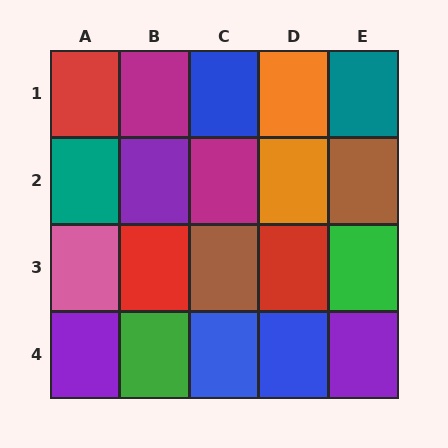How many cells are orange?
2 cells are orange.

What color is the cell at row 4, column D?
Blue.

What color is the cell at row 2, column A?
Teal.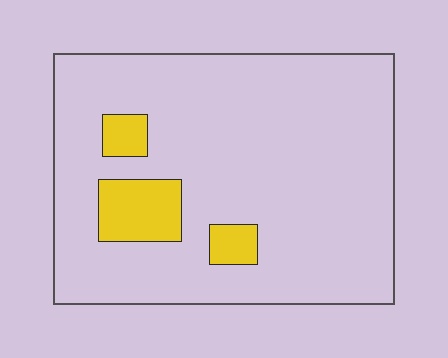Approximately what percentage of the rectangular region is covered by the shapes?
Approximately 10%.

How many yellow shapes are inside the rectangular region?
3.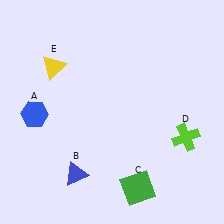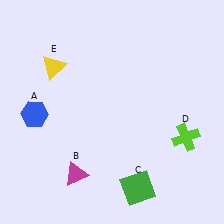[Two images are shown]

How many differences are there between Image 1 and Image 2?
There is 1 difference between the two images.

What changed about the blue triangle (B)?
In Image 1, B is blue. In Image 2, it changed to magenta.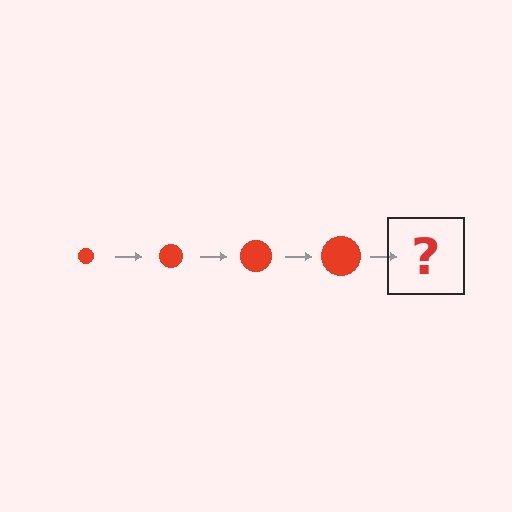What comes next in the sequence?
The next element should be a red circle, larger than the previous one.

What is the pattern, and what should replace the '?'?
The pattern is that the circle gets progressively larger each step. The '?' should be a red circle, larger than the previous one.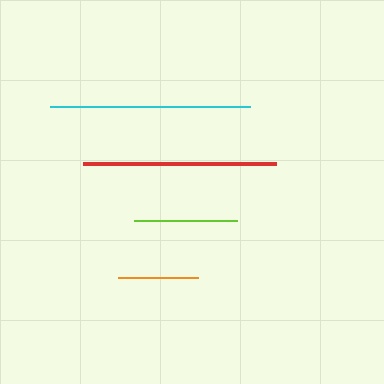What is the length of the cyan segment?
The cyan segment is approximately 200 pixels long.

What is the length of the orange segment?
The orange segment is approximately 79 pixels long.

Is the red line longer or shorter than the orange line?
The red line is longer than the orange line.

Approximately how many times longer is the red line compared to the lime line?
The red line is approximately 1.9 times the length of the lime line.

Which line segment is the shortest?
The orange line is the shortest at approximately 79 pixels.